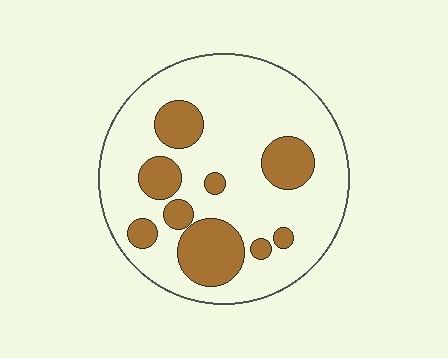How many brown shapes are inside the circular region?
9.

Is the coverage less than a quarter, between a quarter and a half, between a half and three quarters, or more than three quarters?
Less than a quarter.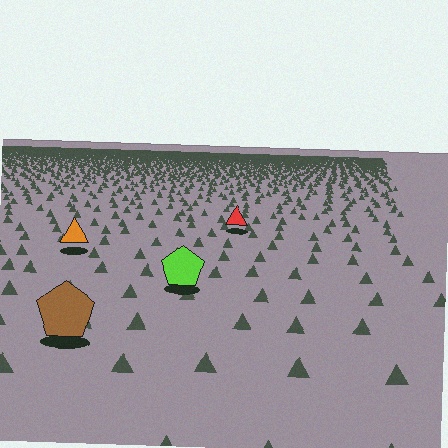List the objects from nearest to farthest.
From nearest to farthest: the brown pentagon, the lime pentagon, the orange triangle, the red triangle.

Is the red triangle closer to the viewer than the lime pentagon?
No. The lime pentagon is closer — you can tell from the texture gradient: the ground texture is coarser near it.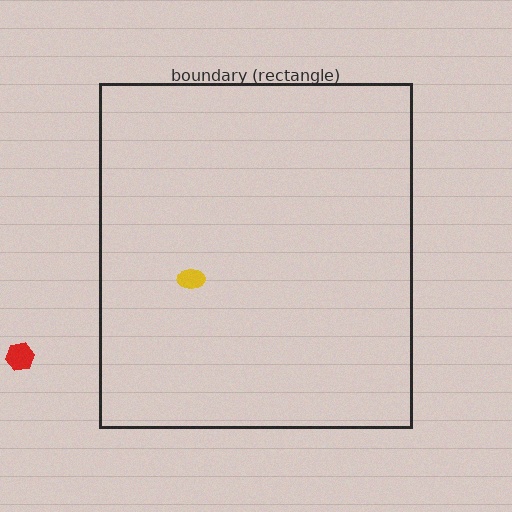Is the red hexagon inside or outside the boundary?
Outside.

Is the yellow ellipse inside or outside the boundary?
Inside.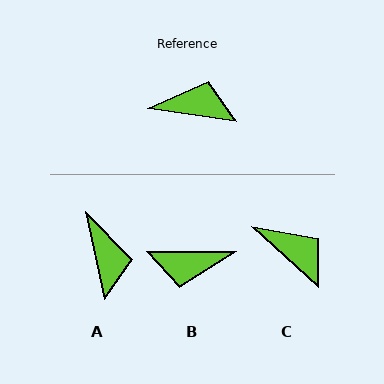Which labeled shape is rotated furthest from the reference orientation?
B, about 171 degrees away.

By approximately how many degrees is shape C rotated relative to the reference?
Approximately 34 degrees clockwise.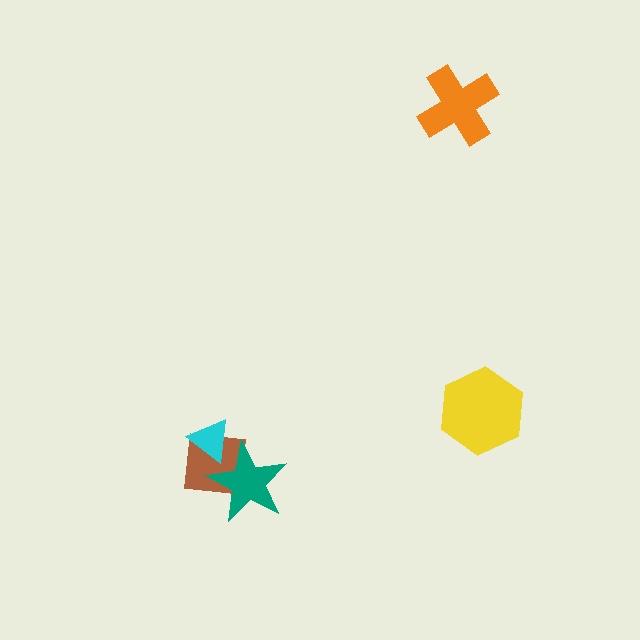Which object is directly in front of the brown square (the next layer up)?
The teal star is directly in front of the brown square.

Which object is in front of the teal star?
The cyan triangle is in front of the teal star.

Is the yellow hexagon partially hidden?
No, no other shape covers it.